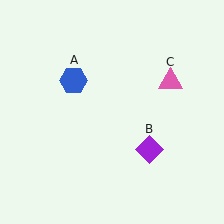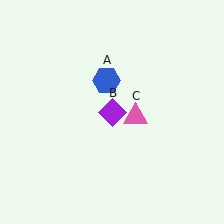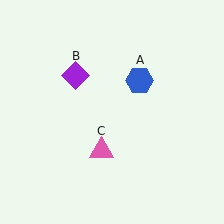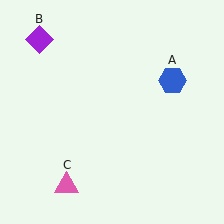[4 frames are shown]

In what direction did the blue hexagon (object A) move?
The blue hexagon (object A) moved right.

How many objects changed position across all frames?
3 objects changed position: blue hexagon (object A), purple diamond (object B), pink triangle (object C).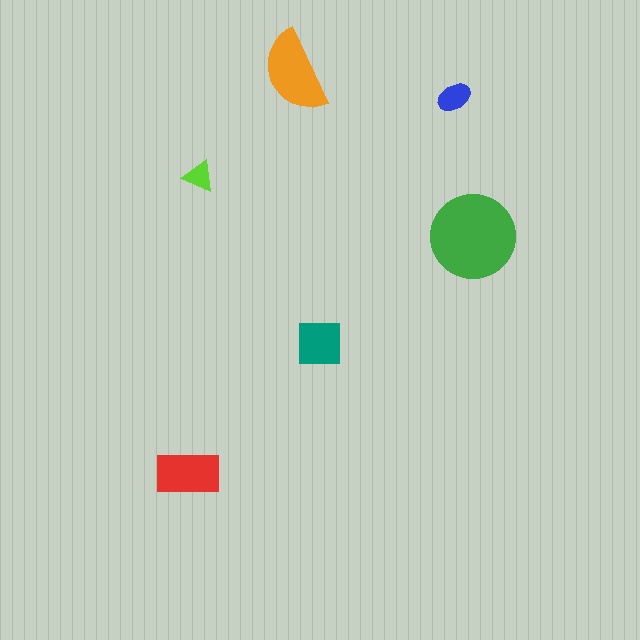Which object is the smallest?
The lime triangle.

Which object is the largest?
The green circle.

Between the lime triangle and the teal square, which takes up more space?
The teal square.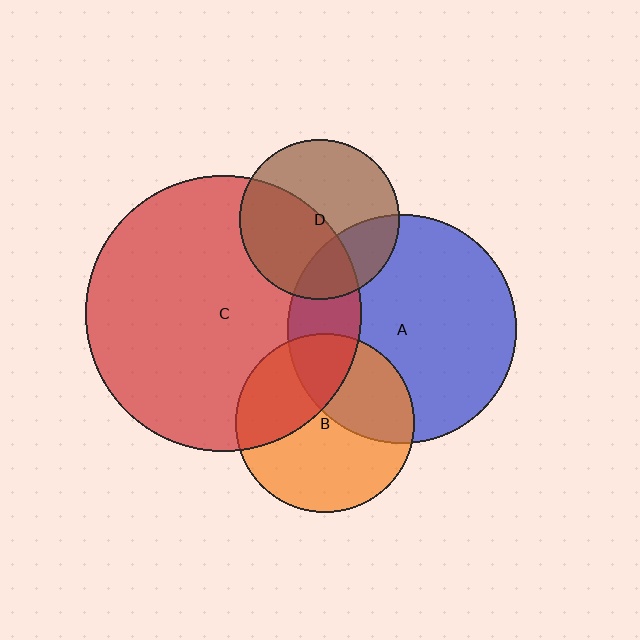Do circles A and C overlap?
Yes.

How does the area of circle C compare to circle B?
Approximately 2.4 times.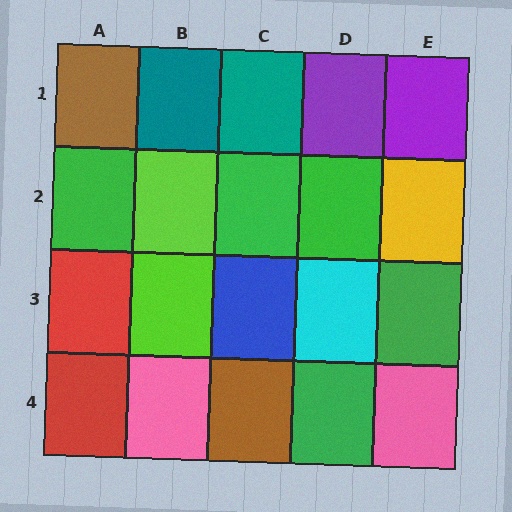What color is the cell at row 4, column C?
Brown.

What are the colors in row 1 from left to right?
Brown, teal, teal, purple, purple.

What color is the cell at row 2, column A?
Green.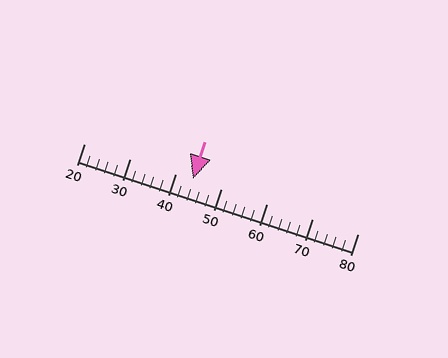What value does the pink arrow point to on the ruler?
The pink arrow points to approximately 44.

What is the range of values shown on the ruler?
The ruler shows values from 20 to 80.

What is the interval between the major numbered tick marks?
The major tick marks are spaced 10 units apart.